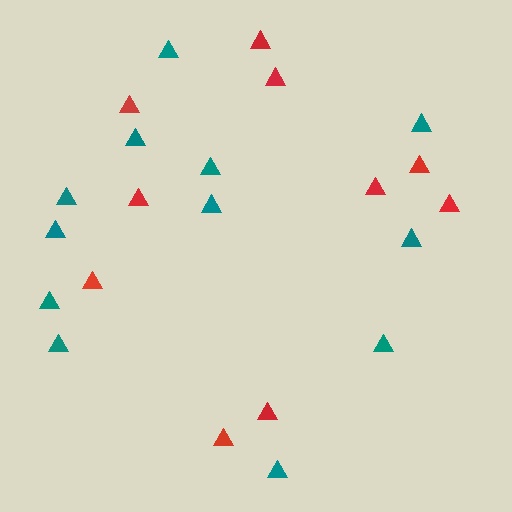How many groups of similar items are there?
There are 2 groups: one group of red triangles (10) and one group of teal triangles (12).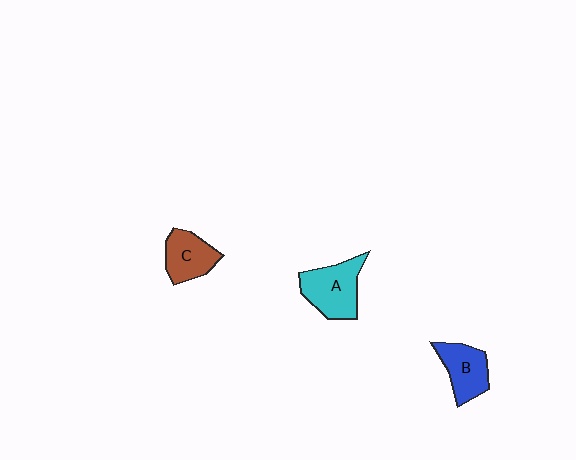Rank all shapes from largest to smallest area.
From largest to smallest: A (cyan), B (blue), C (brown).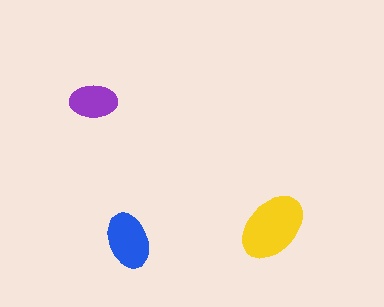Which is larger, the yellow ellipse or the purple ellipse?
The yellow one.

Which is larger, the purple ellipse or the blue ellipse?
The blue one.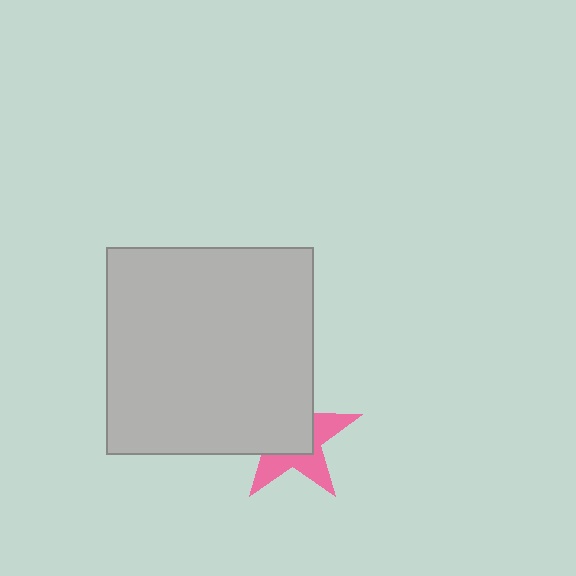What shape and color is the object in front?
The object in front is a light gray square.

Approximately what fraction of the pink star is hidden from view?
Roughly 57% of the pink star is hidden behind the light gray square.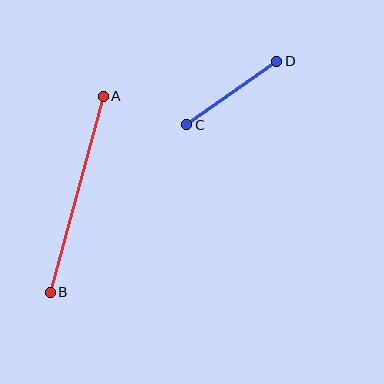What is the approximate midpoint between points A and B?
The midpoint is at approximately (77, 194) pixels.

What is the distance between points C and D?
The distance is approximately 110 pixels.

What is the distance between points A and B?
The distance is approximately 203 pixels.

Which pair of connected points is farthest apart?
Points A and B are farthest apart.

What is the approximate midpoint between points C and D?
The midpoint is at approximately (232, 93) pixels.